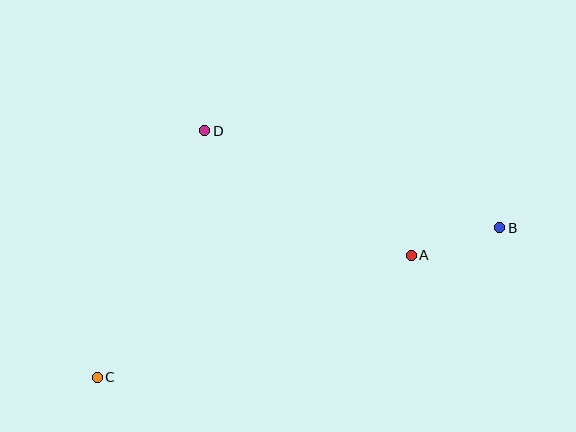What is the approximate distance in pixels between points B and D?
The distance between B and D is approximately 310 pixels.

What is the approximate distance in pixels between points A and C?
The distance between A and C is approximately 337 pixels.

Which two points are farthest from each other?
Points B and C are farthest from each other.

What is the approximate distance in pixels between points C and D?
The distance between C and D is approximately 269 pixels.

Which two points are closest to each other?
Points A and B are closest to each other.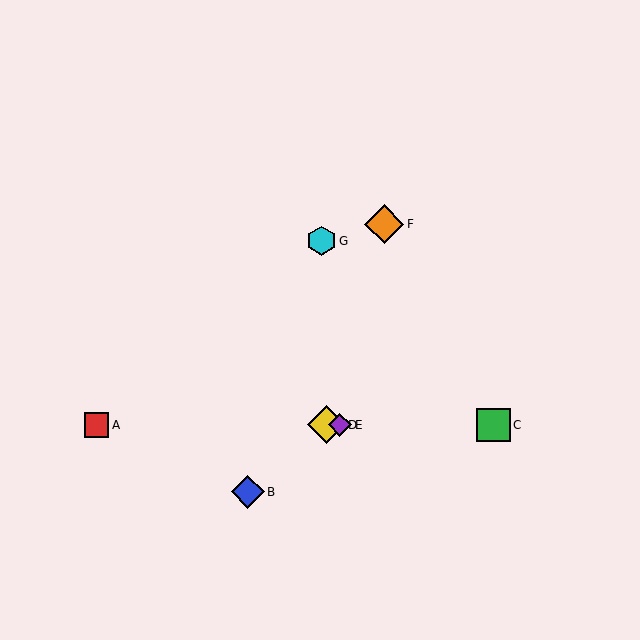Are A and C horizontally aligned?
Yes, both are at y≈425.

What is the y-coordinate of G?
Object G is at y≈241.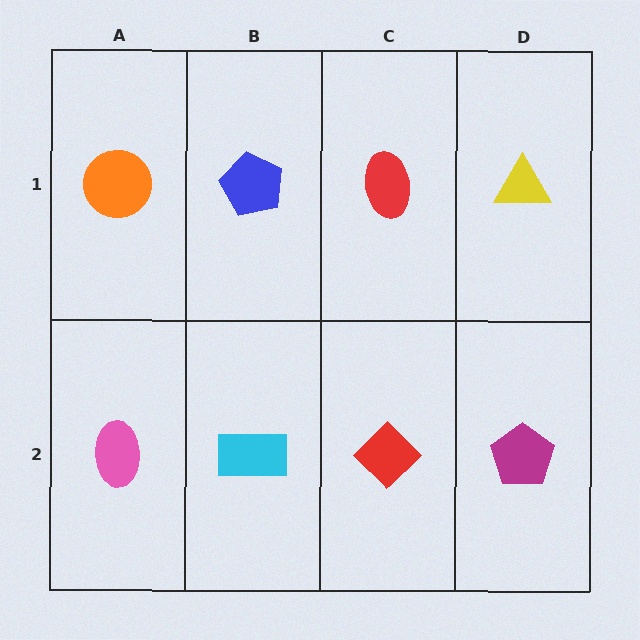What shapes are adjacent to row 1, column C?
A red diamond (row 2, column C), a blue pentagon (row 1, column B), a yellow triangle (row 1, column D).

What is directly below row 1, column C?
A red diamond.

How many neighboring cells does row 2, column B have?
3.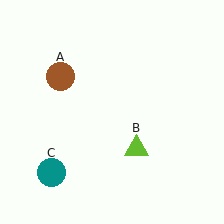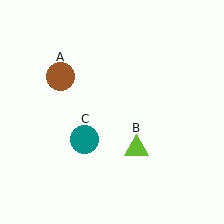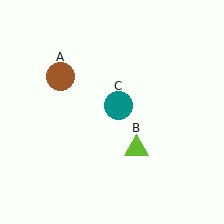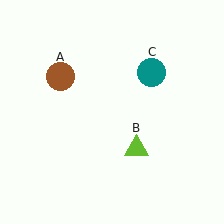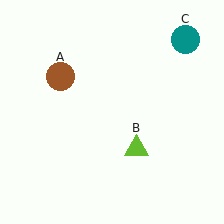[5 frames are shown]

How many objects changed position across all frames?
1 object changed position: teal circle (object C).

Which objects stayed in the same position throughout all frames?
Brown circle (object A) and lime triangle (object B) remained stationary.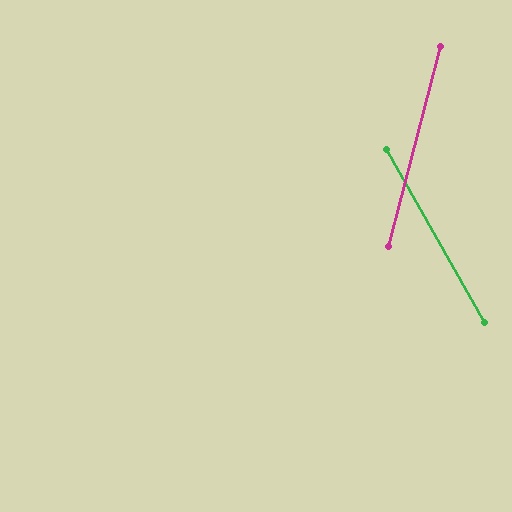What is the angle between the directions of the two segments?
Approximately 44 degrees.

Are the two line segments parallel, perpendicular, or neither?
Neither parallel nor perpendicular — they differ by about 44°.